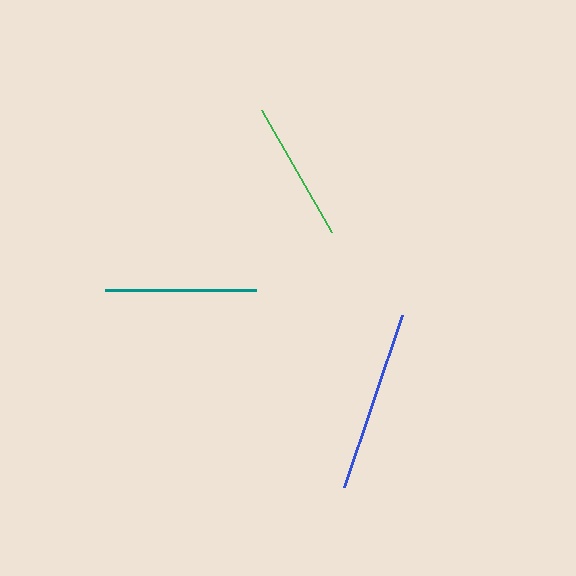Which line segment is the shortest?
The green line is the shortest at approximately 141 pixels.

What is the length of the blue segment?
The blue segment is approximately 182 pixels long.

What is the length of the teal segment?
The teal segment is approximately 151 pixels long.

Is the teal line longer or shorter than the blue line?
The blue line is longer than the teal line.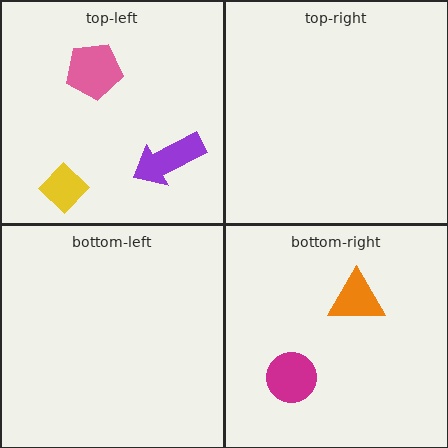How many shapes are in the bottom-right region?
2.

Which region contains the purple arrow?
The top-left region.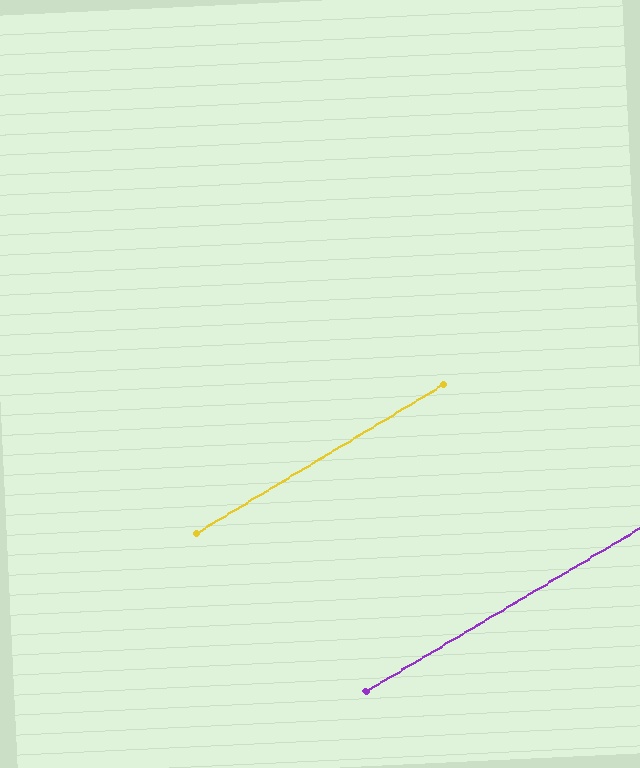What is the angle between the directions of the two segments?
Approximately 0 degrees.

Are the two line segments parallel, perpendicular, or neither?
Parallel — their directions differ by only 0.3°.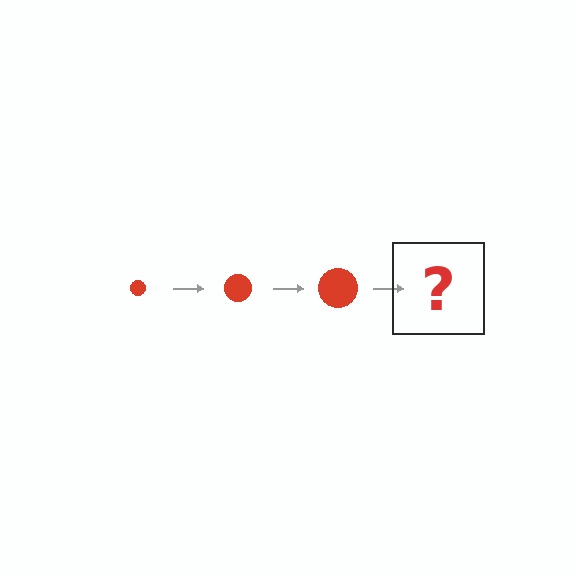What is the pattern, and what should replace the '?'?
The pattern is that the circle gets progressively larger each step. The '?' should be a red circle, larger than the previous one.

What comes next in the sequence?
The next element should be a red circle, larger than the previous one.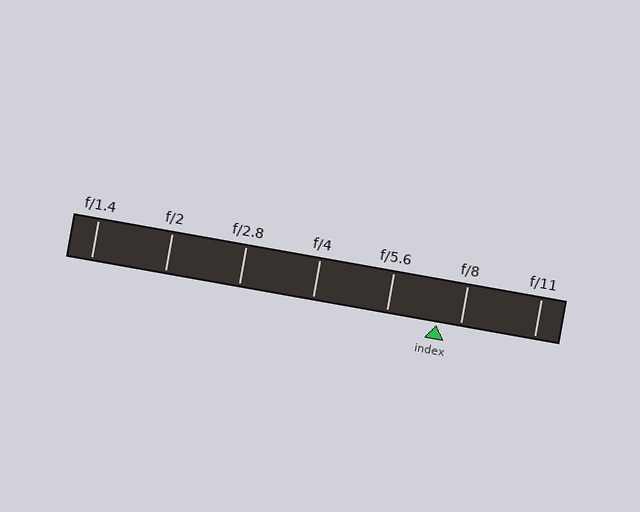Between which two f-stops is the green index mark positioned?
The index mark is between f/5.6 and f/8.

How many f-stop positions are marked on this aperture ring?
There are 7 f-stop positions marked.